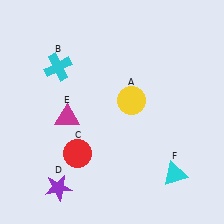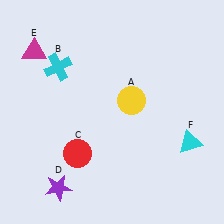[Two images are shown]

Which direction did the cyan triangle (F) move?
The cyan triangle (F) moved up.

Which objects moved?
The objects that moved are: the magenta triangle (E), the cyan triangle (F).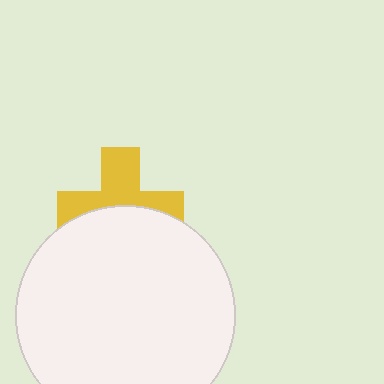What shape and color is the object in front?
The object in front is a white circle.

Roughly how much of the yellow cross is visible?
About half of it is visible (roughly 52%).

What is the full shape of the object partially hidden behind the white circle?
The partially hidden object is a yellow cross.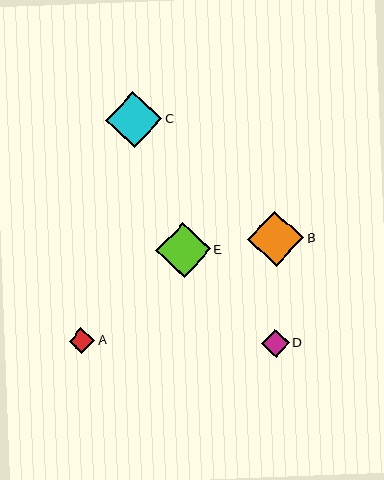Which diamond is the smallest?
Diamond A is the smallest with a size of approximately 26 pixels.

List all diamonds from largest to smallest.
From largest to smallest: C, B, E, D, A.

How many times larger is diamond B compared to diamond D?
Diamond B is approximately 2.0 times the size of diamond D.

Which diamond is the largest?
Diamond C is the largest with a size of approximately 56 pixels.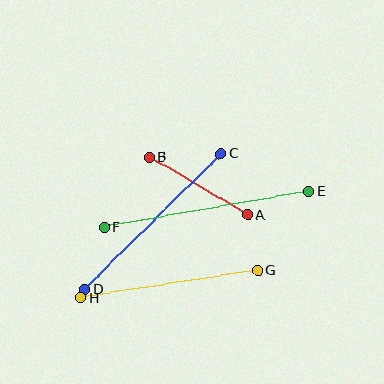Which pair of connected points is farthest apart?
Points E and F are farthest apart.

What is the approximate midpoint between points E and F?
The midpoint is at approximately (206, 209) pixels.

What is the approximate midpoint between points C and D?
The midpoint is at approximately (153, 222) pixels.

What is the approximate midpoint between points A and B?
The midpoint is at approximately (199, 186) pixels.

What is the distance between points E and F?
The distance is approximately 208 pixels.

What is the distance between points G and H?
The distance is approximately 179 pixels.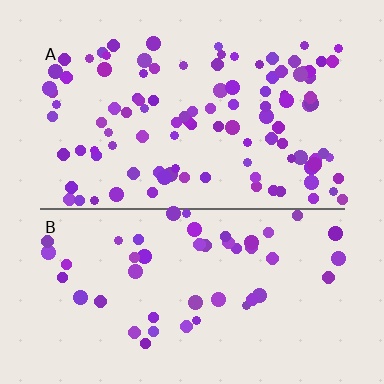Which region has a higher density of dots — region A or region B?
A (the top).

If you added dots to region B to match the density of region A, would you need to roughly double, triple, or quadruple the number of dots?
Approximately double.